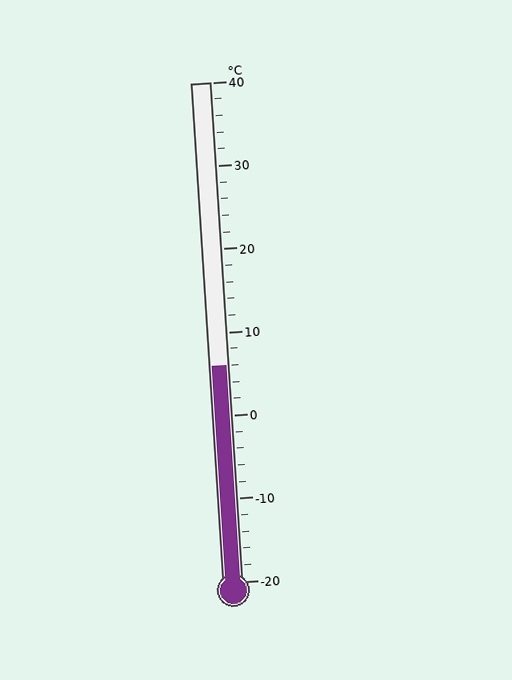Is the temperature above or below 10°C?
The temperature is below 10°C.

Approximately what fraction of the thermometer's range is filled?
The thermometer is filled to approximately 45% of its range.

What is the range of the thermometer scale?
The thermometer scale ranges from -20°C to 40°C.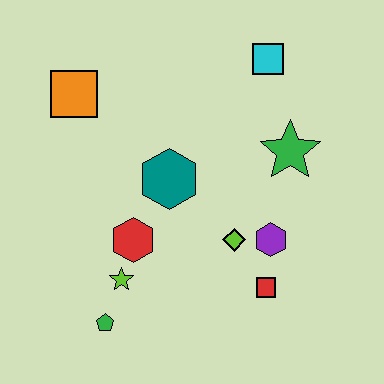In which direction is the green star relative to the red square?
The green star is above the red square.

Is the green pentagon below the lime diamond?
Yes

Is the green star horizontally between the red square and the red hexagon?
No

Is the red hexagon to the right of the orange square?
Yes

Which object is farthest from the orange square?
The red square is farthest from the orange square.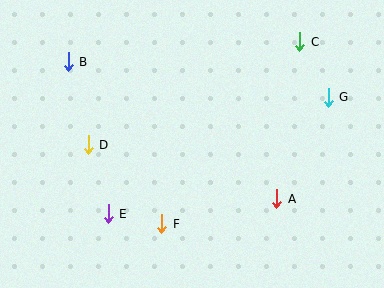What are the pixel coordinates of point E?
Point E is at (108, 214).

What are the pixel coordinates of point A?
Point A is at (277, 199).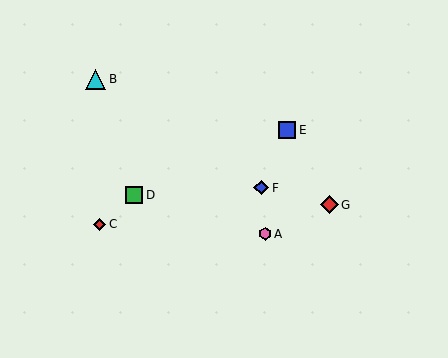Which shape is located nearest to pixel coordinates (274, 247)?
The pink hexagon (labeled A) at (265, 234) is nearest to that location.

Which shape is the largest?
The cyan triangle (labeled B) is the largest.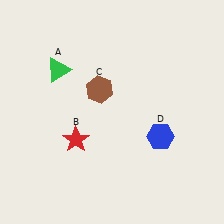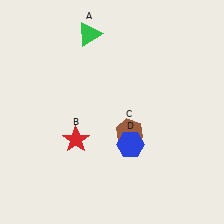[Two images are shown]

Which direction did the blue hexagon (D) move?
The blue hexagon (D) moved left.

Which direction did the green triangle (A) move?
The green triangle (A) moved up.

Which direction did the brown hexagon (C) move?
The brown hexagon (C) moved down.